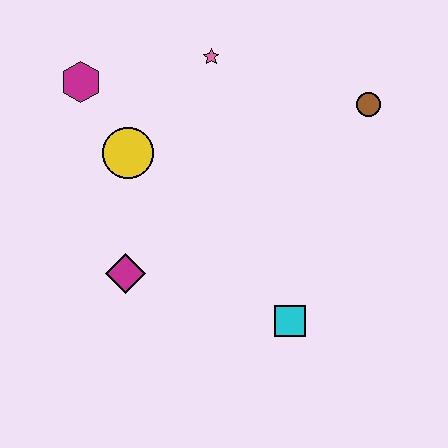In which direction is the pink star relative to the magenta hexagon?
The pink star is to the right of the magenta hexagon.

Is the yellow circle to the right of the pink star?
No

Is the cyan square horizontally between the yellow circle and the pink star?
No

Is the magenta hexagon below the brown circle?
No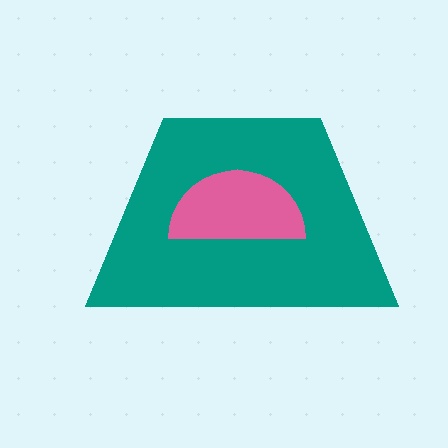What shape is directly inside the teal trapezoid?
The pink semicircle.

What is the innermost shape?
The pink semicircle.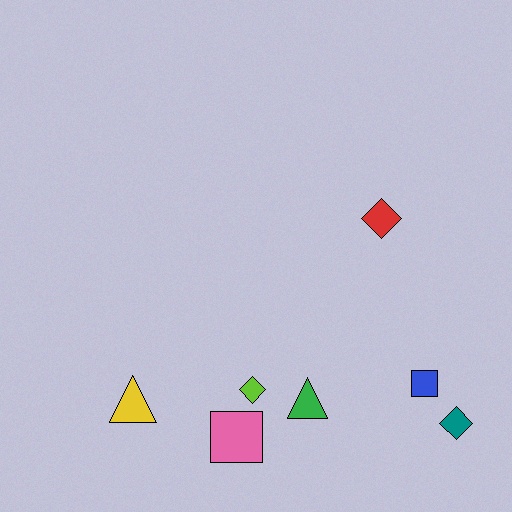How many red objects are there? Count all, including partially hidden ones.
There is 1 red object.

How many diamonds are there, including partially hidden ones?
There are 3 diamonds.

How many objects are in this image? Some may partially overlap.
There are 7 objects.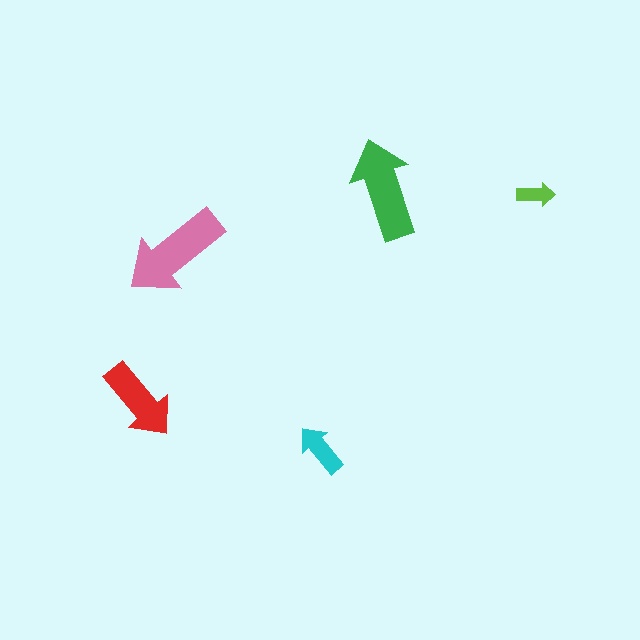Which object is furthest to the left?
The red arrow is leftmost.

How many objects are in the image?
There are 5 objects in the image.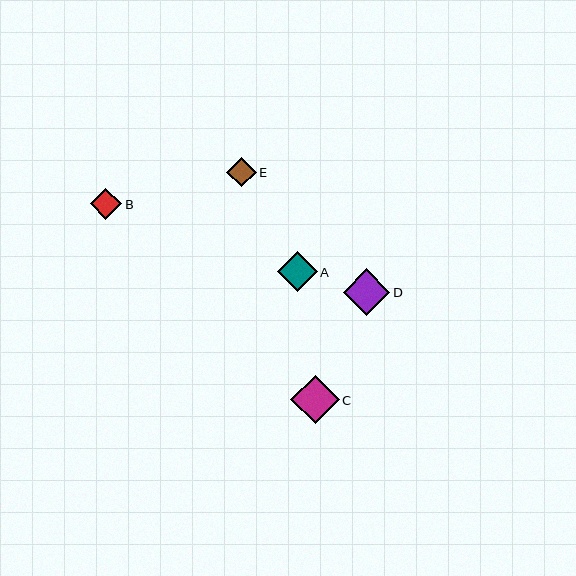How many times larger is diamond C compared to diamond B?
Diamond C is approximately 1.6 times the size of diamond B.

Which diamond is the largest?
Diamond C is the largest with a size of approximately 48 pixels.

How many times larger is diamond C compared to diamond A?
Diamond C is approximately 1.2 times the size of diamond A.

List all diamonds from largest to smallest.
From largest to smallest: C, D, A, B, E.